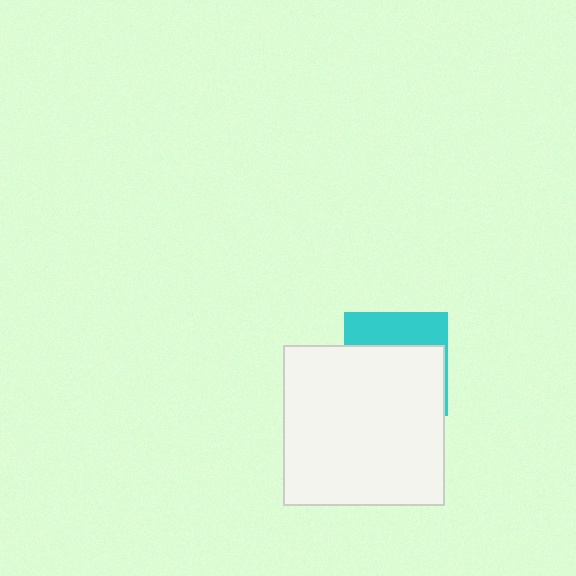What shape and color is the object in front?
The object in front is a white square.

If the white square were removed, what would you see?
You would see the complete cyan square.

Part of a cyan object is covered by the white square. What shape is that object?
It is a square.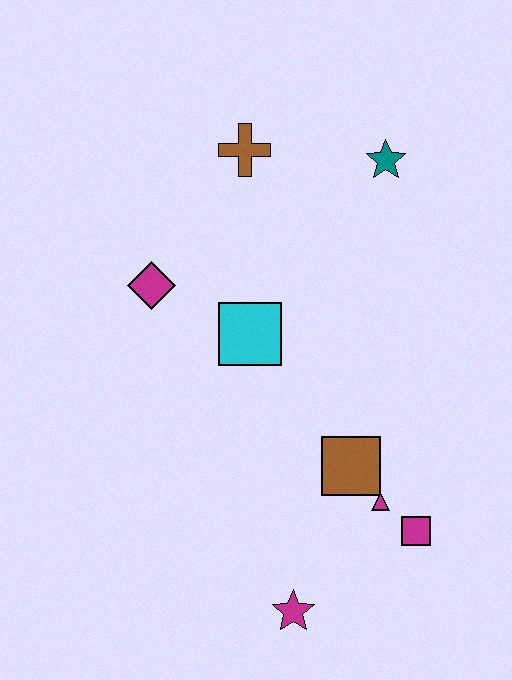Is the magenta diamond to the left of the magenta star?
Yes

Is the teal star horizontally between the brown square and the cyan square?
No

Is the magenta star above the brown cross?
No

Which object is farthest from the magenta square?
The brown cross is farthest from the magenta square.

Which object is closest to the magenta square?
The magenta triangle is closest to the magenta square.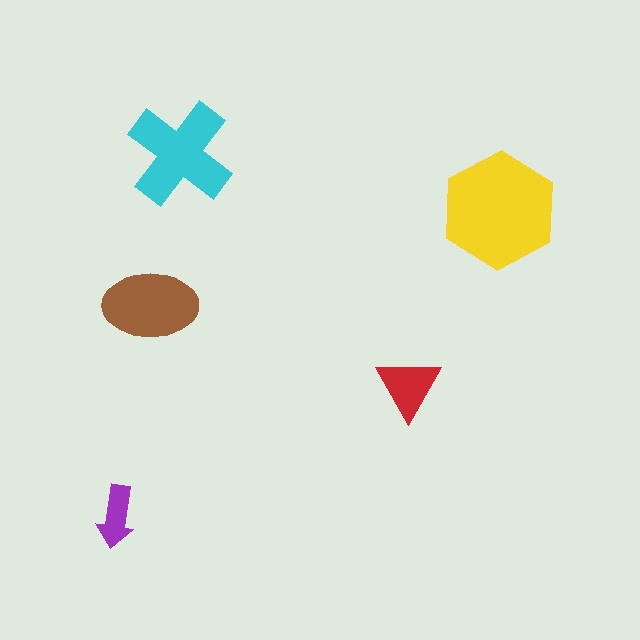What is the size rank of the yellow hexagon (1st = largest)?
1st.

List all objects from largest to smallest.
The yellow hexagon, the cyan cross, the brown ellipse, the red triangle, the purple arrow.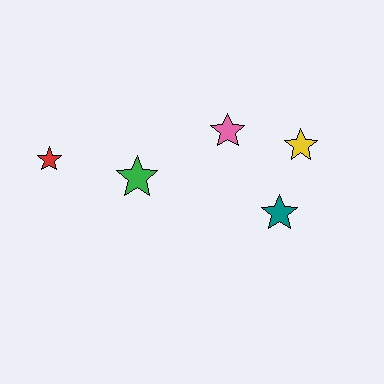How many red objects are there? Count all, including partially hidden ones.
There is 1 red object.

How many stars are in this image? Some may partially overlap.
There are 5 stars.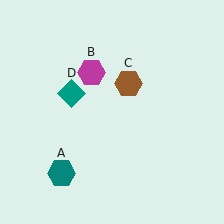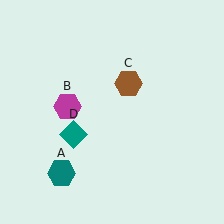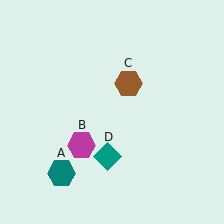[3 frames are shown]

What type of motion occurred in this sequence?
The magenta hexagon (object B), teal diamond (object D) rotated counterclockwise around the center of the scene.